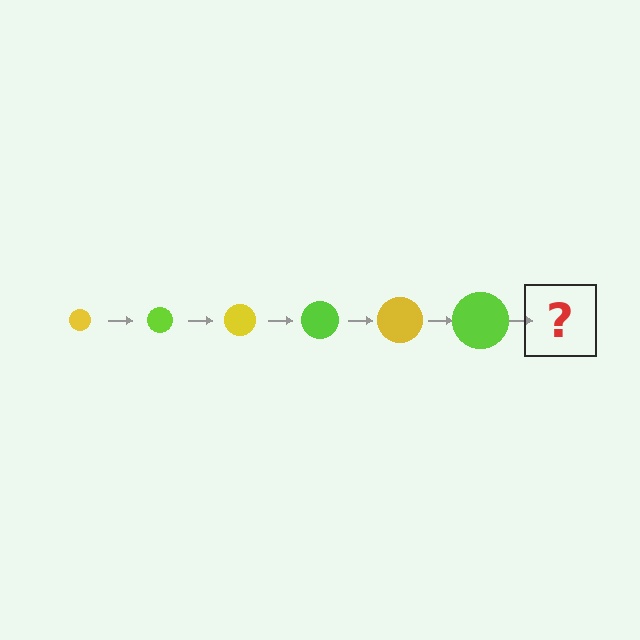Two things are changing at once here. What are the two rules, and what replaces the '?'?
The two rules are that the circle grows larger each step and the color cycles through yellow and lime. The '?' should be a yellow circle, larger than the previous one.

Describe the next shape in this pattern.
It should be a yellow circle, larger than the previous one.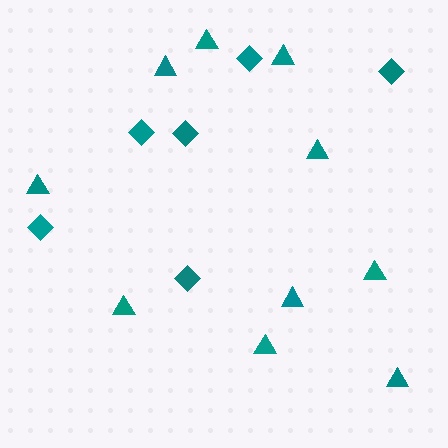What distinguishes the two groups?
There are 2 groups: one group of triangles (10) and one group of diamonds (6).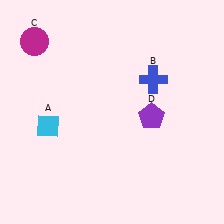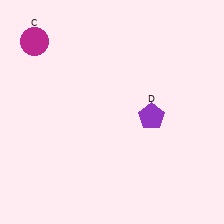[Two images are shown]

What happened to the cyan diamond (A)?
The cyan diamond (A) was removed in Image 2. It was in the bottom-left area of Image 1.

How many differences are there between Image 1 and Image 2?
There are 2 differences between the two images.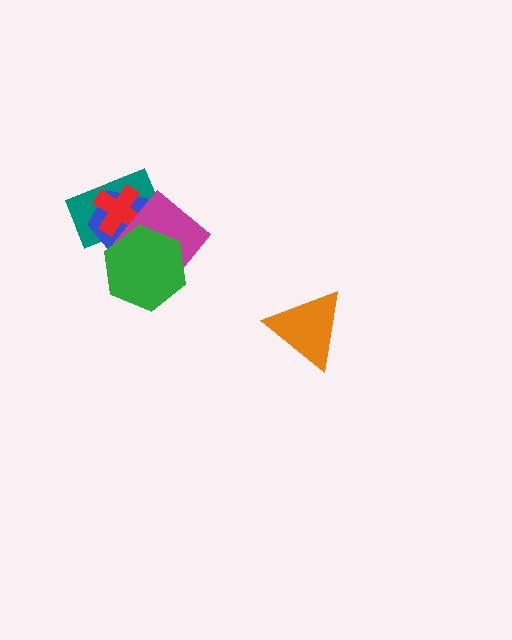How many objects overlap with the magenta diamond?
4 objects overlap with the magenta diamond.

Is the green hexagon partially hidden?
No, no other shape covers it.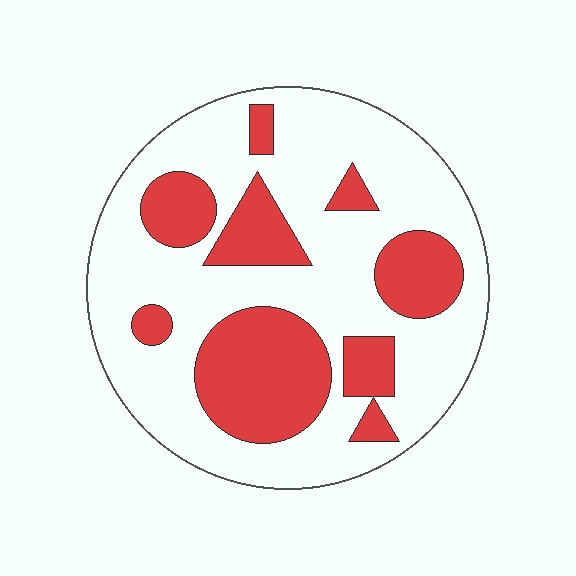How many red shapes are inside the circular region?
9.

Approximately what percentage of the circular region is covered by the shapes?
Approximately 30%.